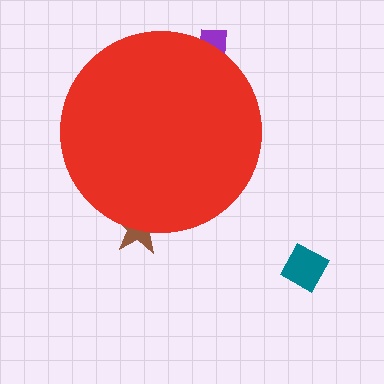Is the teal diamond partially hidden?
No, the teal diamond is fully visible.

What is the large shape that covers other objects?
A red circle.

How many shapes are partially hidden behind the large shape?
2 shapes are partially hidden.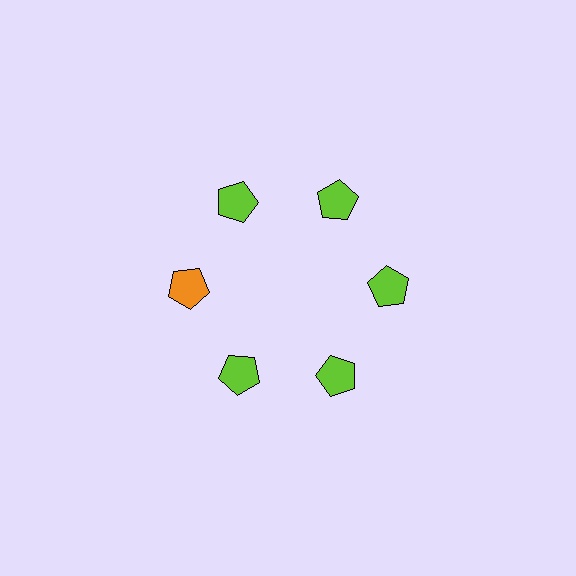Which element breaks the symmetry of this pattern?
The orange pentagon at roughly the 9 o'clock position breaks the symmetry. All other shapes are lime pentagons.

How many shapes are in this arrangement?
There are 6 shapes arranged in a ring pattern.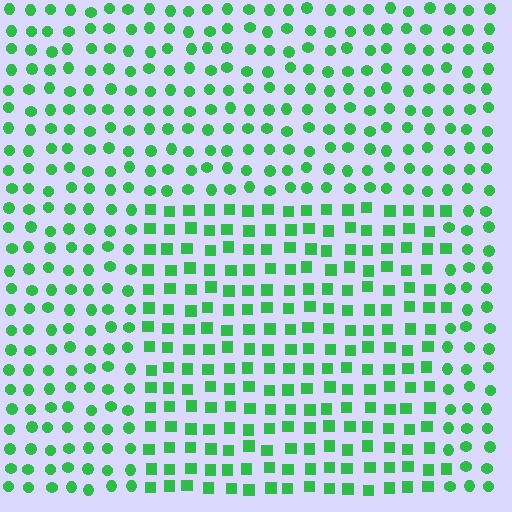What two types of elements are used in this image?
The image uses squares inside the rectangle region and circles outside it.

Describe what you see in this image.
The image is filled with small green elements arranged in a uniform grid. A rectangle-shaped region contains squares, while the surrounding area contains circles. The boundary is defined purely by the change in element shape.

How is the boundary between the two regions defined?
The boundary is defined by a change in element shape: squares inside vs. circles outside. All elements share the same color and spacing.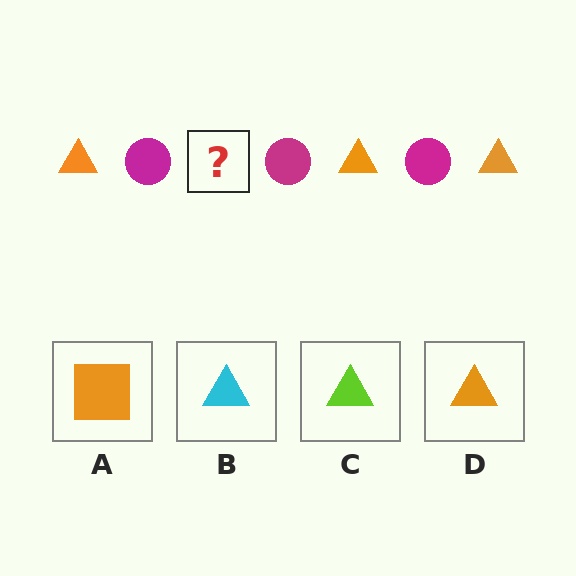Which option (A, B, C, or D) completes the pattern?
D.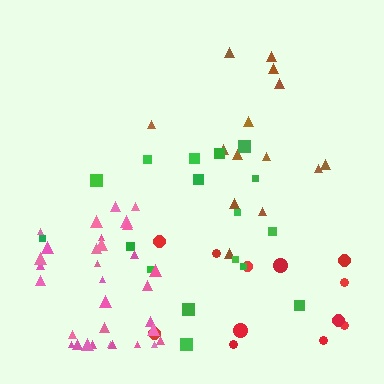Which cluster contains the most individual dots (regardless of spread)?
Pink (32).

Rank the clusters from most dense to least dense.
pink, red, brown, green.